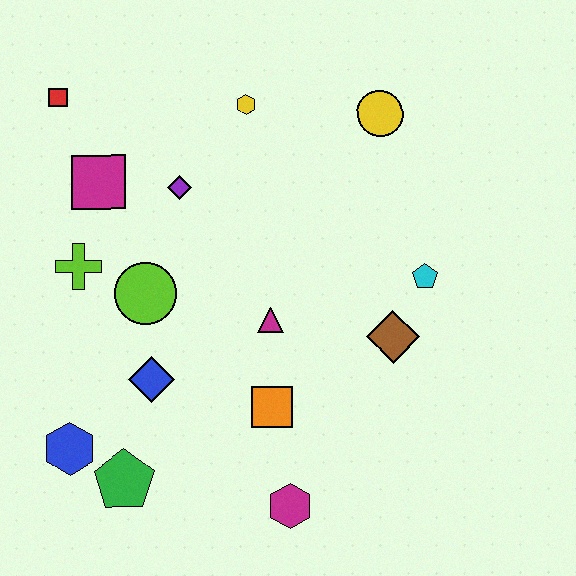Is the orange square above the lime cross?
No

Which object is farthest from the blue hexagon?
The yellow circle is farthest from the blue hexagon.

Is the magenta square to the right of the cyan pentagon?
No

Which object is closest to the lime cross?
The lime circle is closest to the lime cross.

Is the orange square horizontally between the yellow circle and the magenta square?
Yes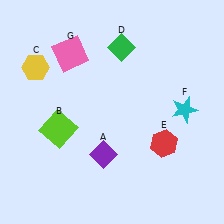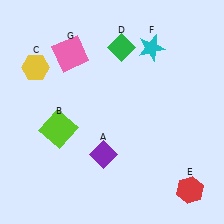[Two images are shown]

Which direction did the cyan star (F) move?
The cyan star (F) moved up.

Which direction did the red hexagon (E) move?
The red hexagon (E) moved down.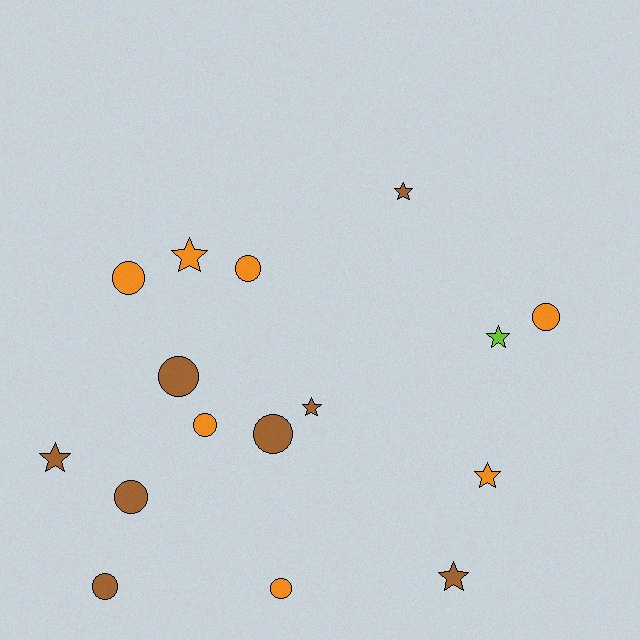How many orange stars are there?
There are 2 orange stars.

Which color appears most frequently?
Brown, with 8 objects.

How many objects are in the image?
There are 16 objects.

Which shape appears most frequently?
Circle, with 9 objects.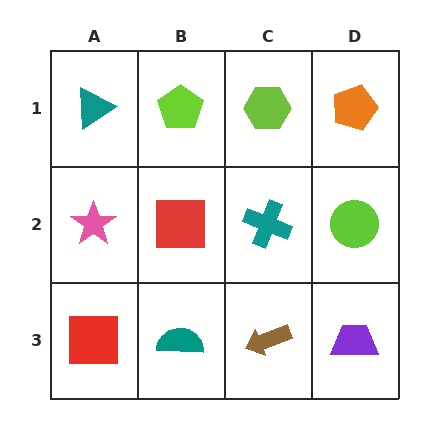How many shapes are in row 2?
4 shapes.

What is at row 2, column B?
A red square.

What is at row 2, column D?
A lime circle.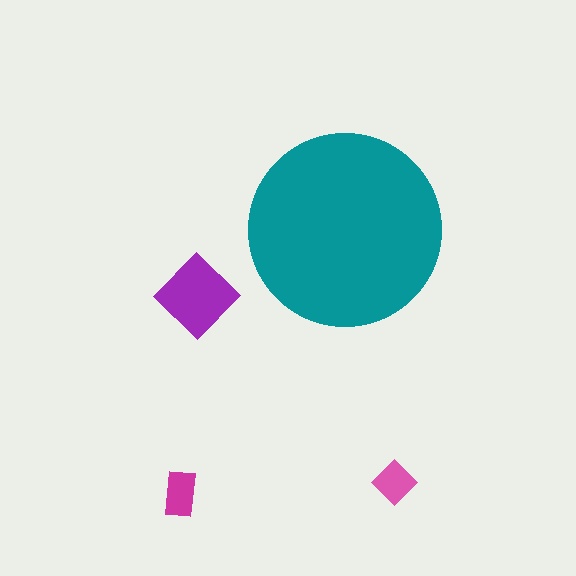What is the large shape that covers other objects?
A teal circle.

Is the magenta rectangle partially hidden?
No, the magenta rectangle is fully visible.